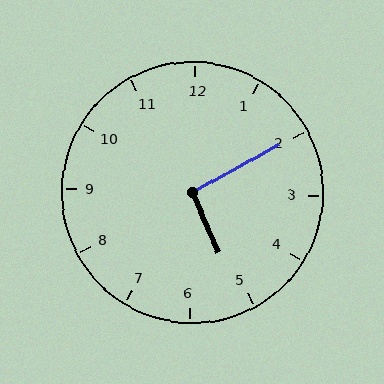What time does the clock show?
5:10.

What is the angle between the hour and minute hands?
Approximately 95 degrees.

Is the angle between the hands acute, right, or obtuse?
It is right.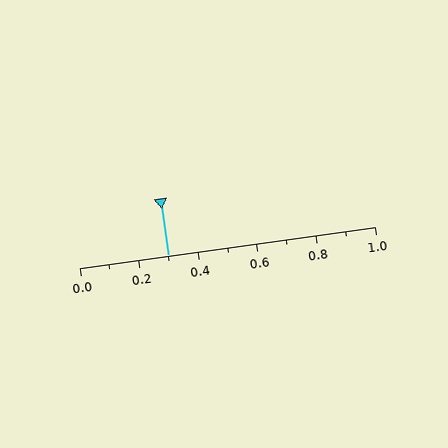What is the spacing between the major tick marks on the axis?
The major ticks are spaced 0.2 apart.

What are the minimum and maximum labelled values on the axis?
The axis runs from 0.0 to 1.0.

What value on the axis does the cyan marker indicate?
The marker indicates approximately 0.3.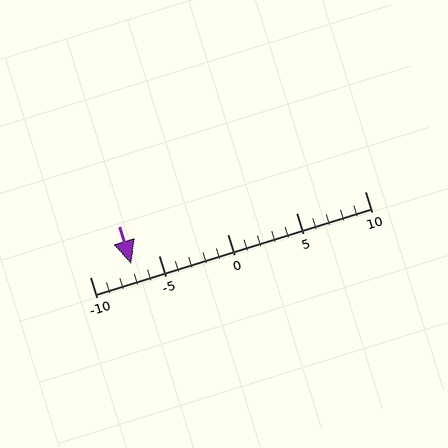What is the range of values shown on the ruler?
The ruler shows values from -10 to 10.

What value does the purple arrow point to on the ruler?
The purple arrow points to approximately -7.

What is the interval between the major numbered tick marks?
The major tick marks are spaced 5 units apart.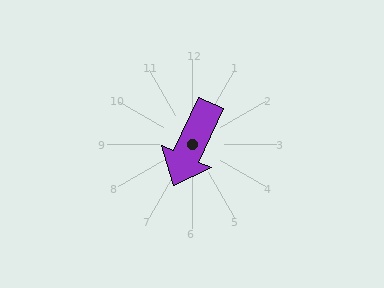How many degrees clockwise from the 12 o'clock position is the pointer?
Approximately 204 degrees.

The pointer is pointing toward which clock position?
Roughly 7 o'clock.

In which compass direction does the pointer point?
Southwest.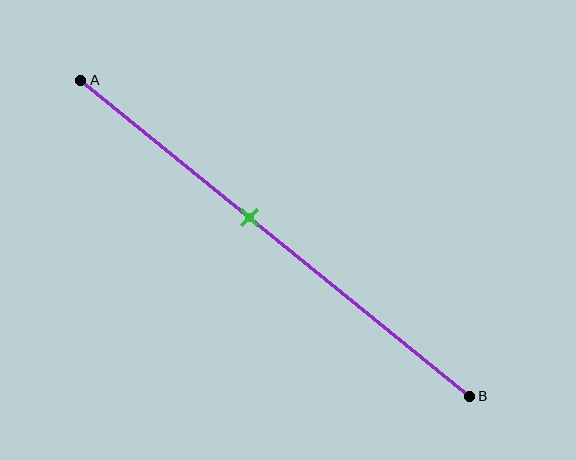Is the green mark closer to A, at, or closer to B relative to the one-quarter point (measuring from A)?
The green mark is closer to point B than the one-quarter point of segment AB.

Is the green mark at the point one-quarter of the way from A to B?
No, the mark is at about 45% from A, not at the 25% one-quarter point.